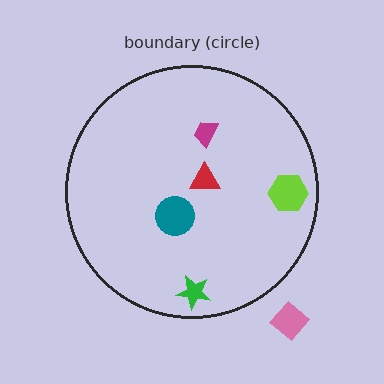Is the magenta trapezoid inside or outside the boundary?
Inside.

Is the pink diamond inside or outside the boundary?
Outside.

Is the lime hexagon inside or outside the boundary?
Inside.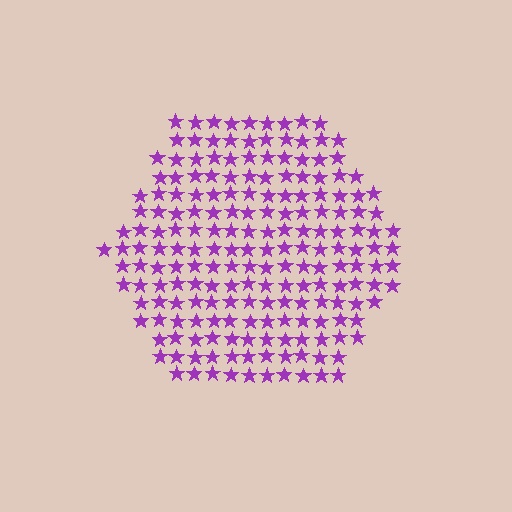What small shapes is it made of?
It is made of small stars.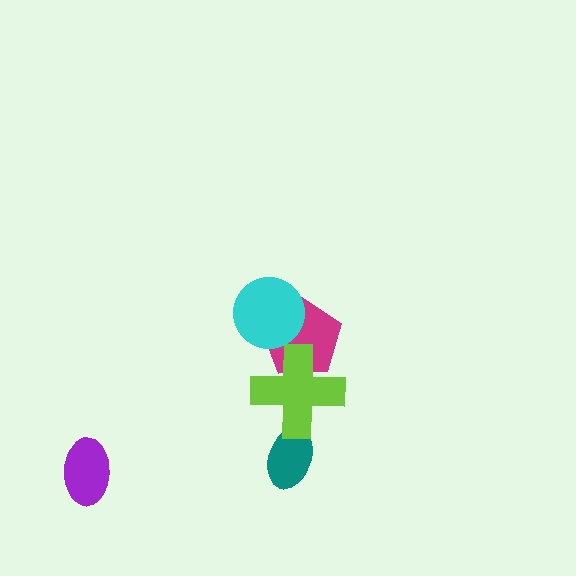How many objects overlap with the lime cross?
2 objects overlap with the lime cross.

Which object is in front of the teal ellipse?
The lime cross is in front of the teal ellipse.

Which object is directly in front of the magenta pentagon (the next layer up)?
The lime cross is directly in front of the magenta pentagon.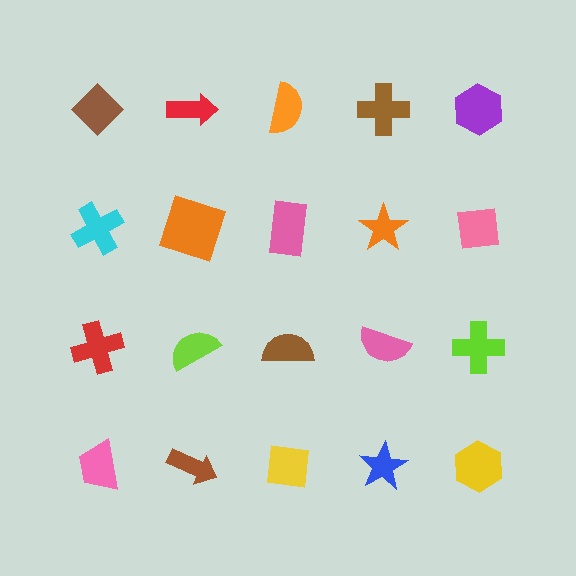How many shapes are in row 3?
5 shapes.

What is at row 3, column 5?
A lime cross.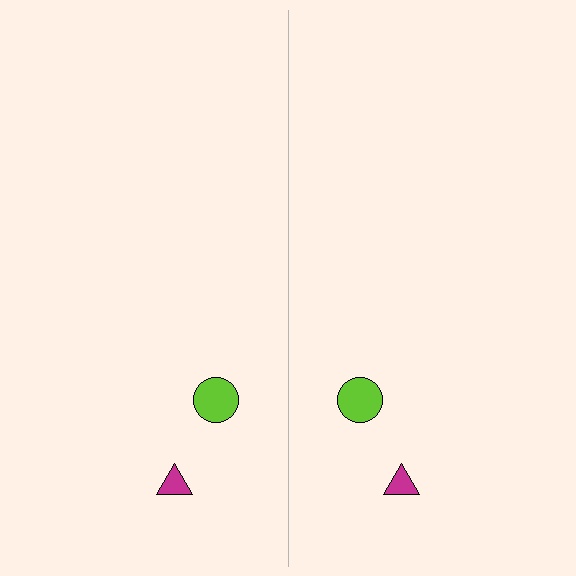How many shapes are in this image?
There are 4 shapes in this image.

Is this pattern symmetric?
Yes, this pattern has bilateral (reflection) symmetry.